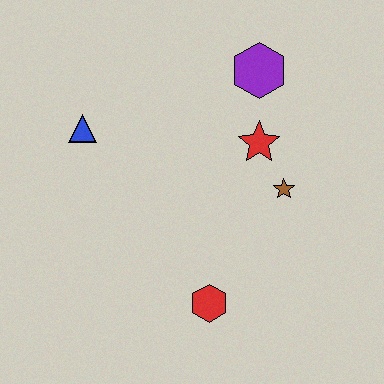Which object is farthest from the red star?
The blue triangle is farthest from the red star.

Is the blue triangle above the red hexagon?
Yes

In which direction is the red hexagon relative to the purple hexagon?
The red hexagon is below the purple hexagon.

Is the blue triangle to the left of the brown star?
Yes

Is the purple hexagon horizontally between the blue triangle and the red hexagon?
No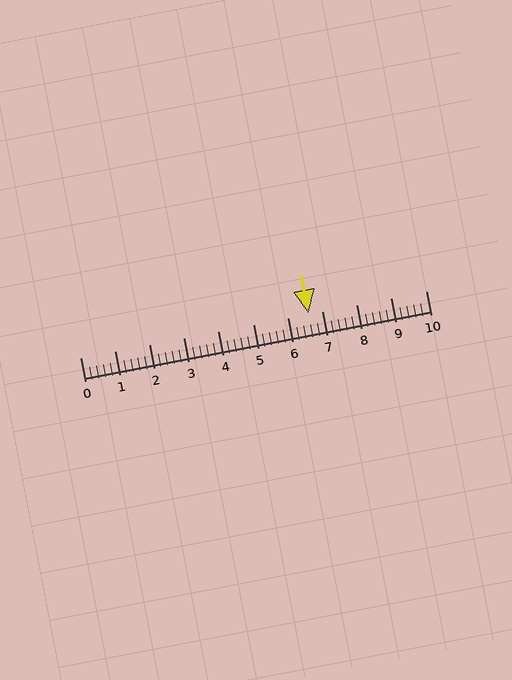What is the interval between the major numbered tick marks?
The major tick marks are spaced 1 units apart.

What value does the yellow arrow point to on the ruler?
The yellow arrow points to approximately 6.6.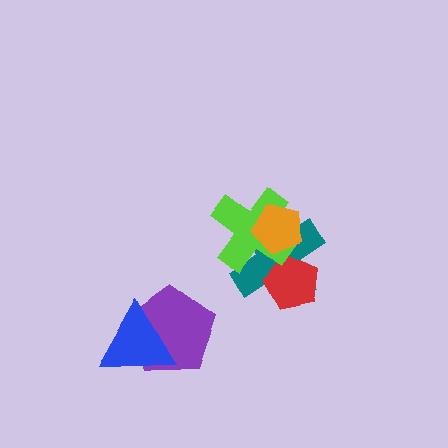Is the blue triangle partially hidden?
No, no other shape covers it.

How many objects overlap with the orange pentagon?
2 objects overlap with the orange pentagon.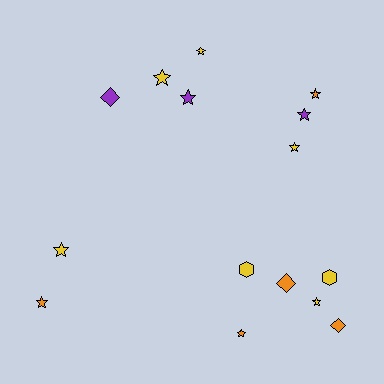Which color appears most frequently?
Yellow, with 7 objects.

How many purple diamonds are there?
There is 1 purple diamond.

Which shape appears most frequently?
Star, with 10 objects.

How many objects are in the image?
There are 15 objects.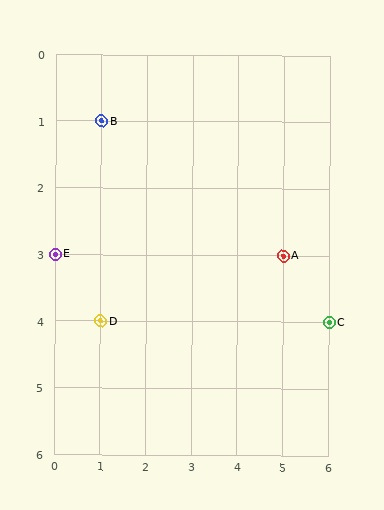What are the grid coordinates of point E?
Point E is at grid coordinates (0, 3).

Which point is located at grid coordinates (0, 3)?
Point E is at (0, 3).